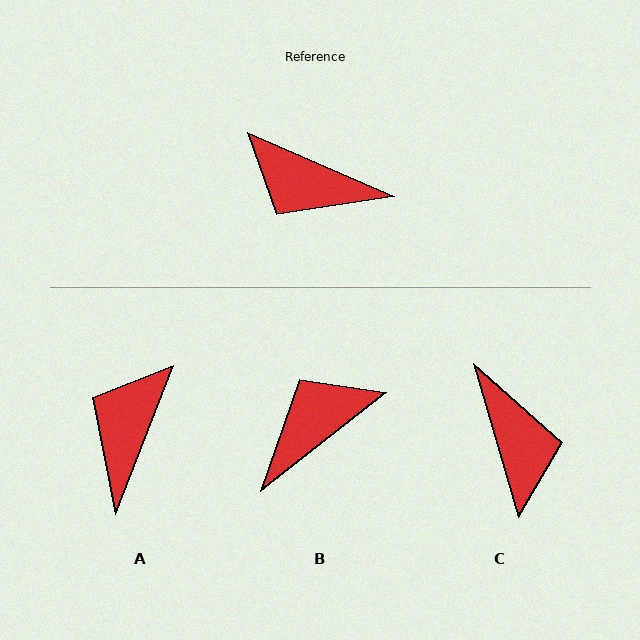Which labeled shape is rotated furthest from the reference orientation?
C, about 130 degrees away.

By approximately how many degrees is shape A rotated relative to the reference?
Approximately 87 degrees clockwise.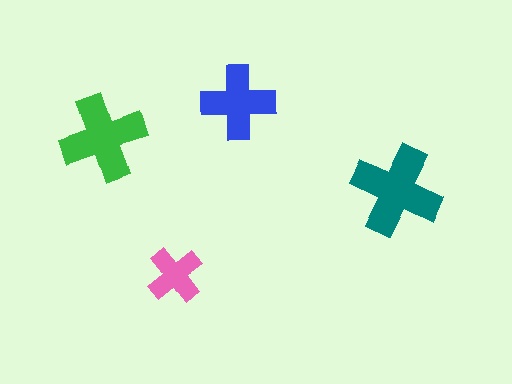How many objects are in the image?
There are 4 objects in the image.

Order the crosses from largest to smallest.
the teal one, the green one, the blue one, the pink one.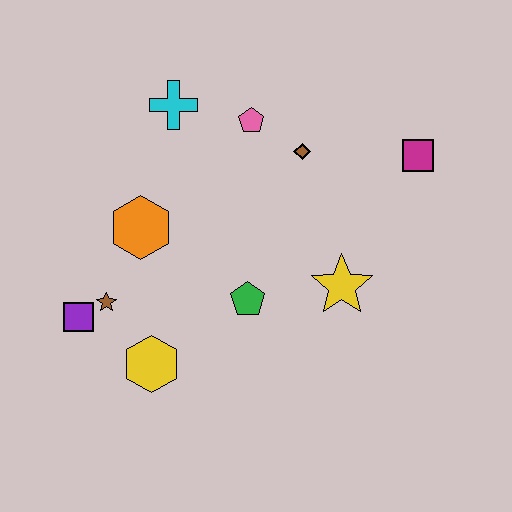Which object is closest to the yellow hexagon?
The brown star is closest to the yellow hexagon.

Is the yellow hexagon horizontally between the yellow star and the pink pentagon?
No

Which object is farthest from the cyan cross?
The yellow hexagon is farthest from the cyan cross.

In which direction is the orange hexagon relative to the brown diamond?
The orange hexagon is to the left of the brown diamond.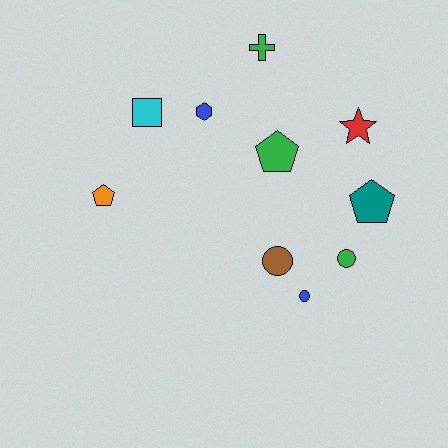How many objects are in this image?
There are 10 objects.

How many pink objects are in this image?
There are no pink objects.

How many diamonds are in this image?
There are no diamonds.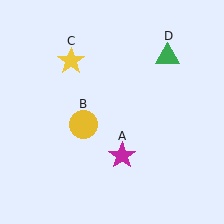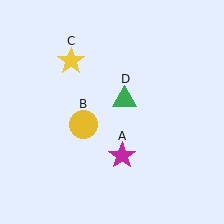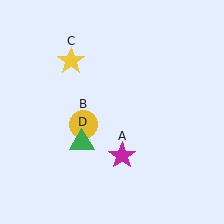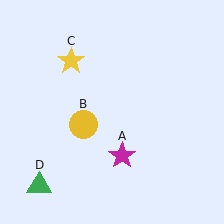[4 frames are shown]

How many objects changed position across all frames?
1 object changed position: green triangle (object D).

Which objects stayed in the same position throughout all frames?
Magenta star (object A) and yellow circle (object B) and yellow star (object C) remained stationary.